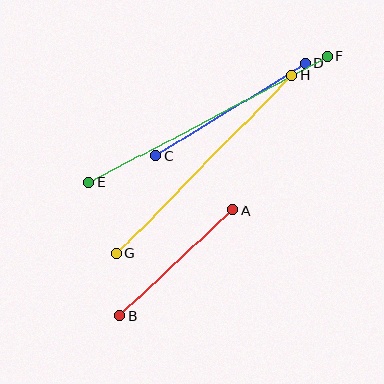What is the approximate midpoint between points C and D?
The midpoint is at approximately (231, 109) pixels.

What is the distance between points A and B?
The distance is approximately 155 pixels.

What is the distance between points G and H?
The distance is approximately 250 pixels.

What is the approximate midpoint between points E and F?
The midpoint is at approximately (208, 119) pixels.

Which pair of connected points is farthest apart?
Points E and F are farthest apart.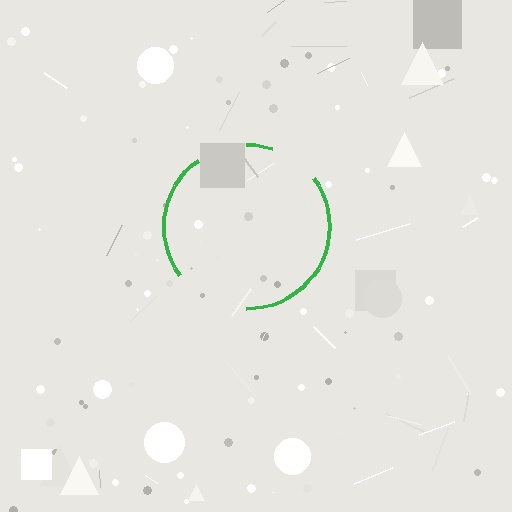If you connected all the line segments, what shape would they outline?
They would outline a circle.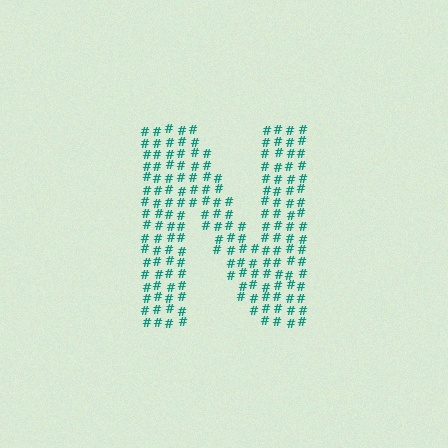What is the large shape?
The large shape is the letter N.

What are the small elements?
The small elements are hash symbols.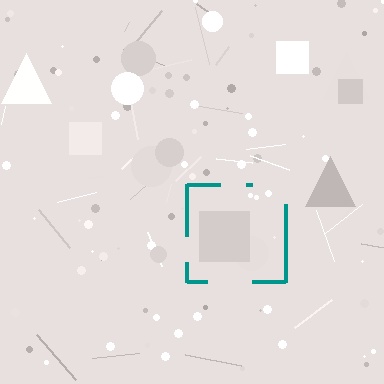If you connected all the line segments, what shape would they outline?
They would outline a square.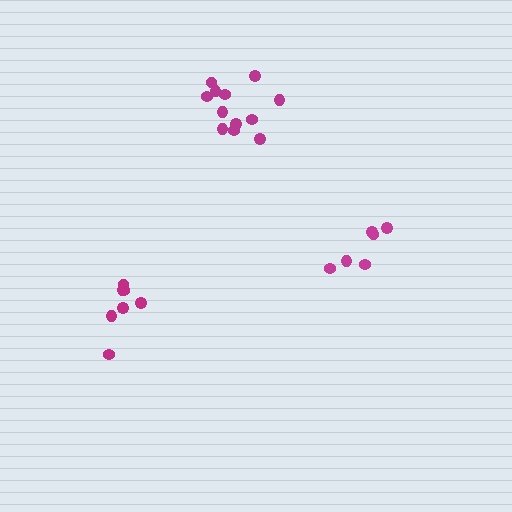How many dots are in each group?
Group 1: 12 dots, Group 2: 6 dots, Group 3: 7 dots (25 total).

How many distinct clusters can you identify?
There are 3 distinct clusters.